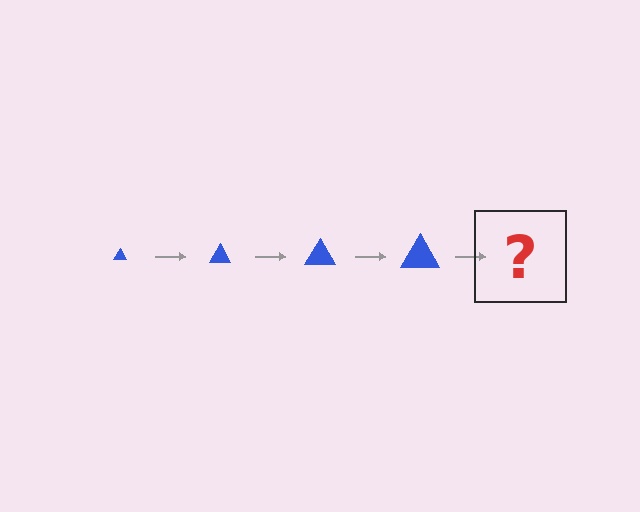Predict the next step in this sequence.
The next step is a blue triangle, larger than the previous one.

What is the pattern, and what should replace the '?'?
The pattern is that the triangle gets progressively larger each step. The '?' should be a blue triangle, larger than the previous one.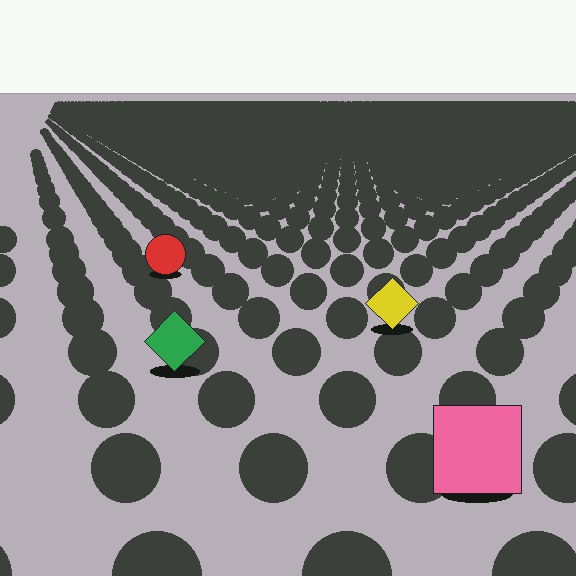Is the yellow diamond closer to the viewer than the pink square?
No. The pink square is closer — you can tell from the texture gradient: the ground texture is coarser near it.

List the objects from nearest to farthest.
From nearest to farthest: the pink square, the green diamond, the yellow diamond, the red circle.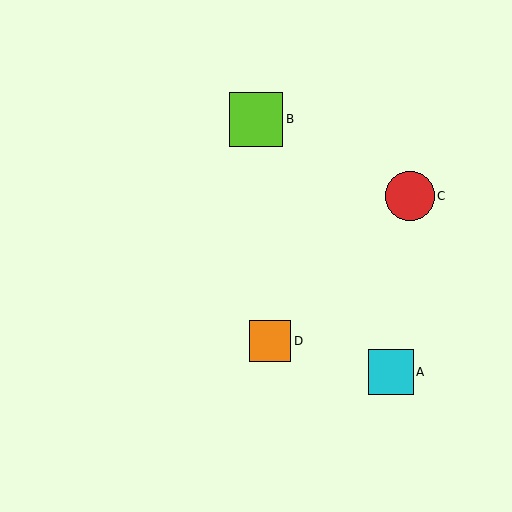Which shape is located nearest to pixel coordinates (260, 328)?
The orange square (labeled D) at (270, 341) is nearest to that location.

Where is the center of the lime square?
The center of the lime square is at (256, 119).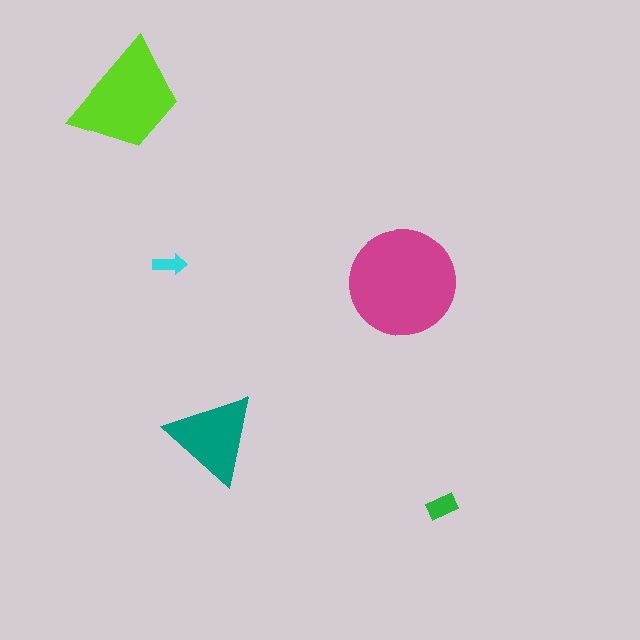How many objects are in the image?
There are 5 objects in the image.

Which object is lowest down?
The green rectangle is bottommost.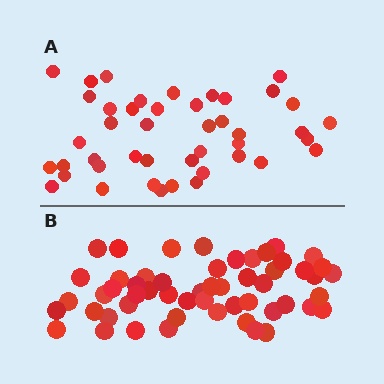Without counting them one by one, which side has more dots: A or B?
Region B (the bottom region) has more dots.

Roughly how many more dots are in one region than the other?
Region B has roughly 10 or so more dots than region A.